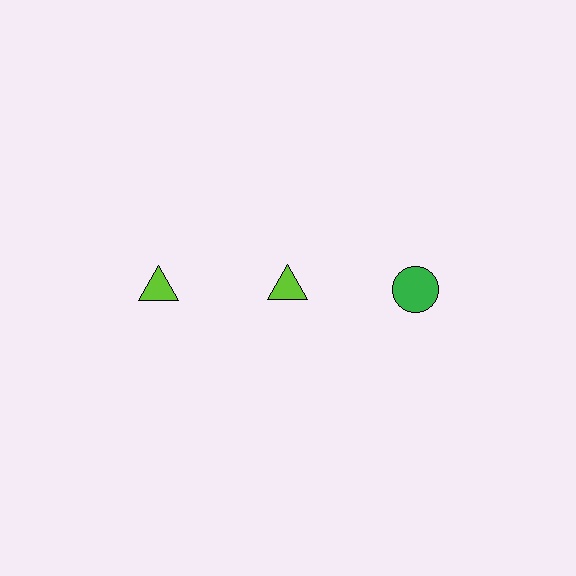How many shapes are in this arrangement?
There are 3 shapes arranged in a grid pattern.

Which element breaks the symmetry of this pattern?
The green circle in the top row, center column breaks the symmetry. All other shapes are lime triangles.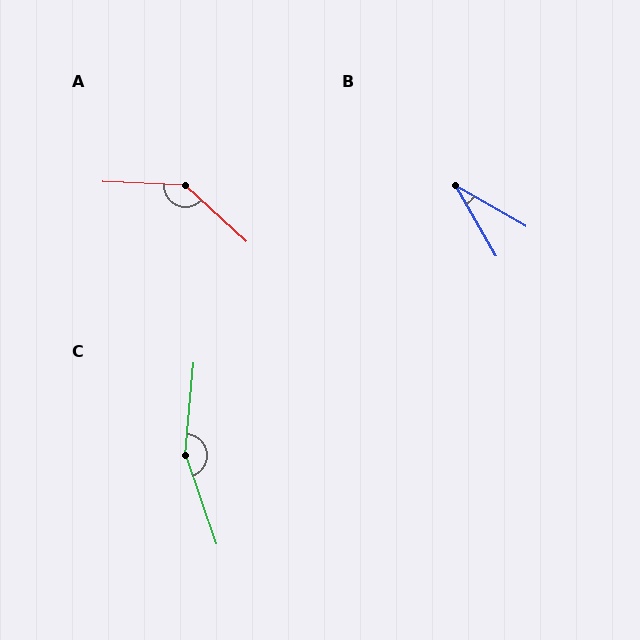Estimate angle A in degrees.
Approximately 141 degrees.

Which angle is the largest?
C, at approximately 156 degrees.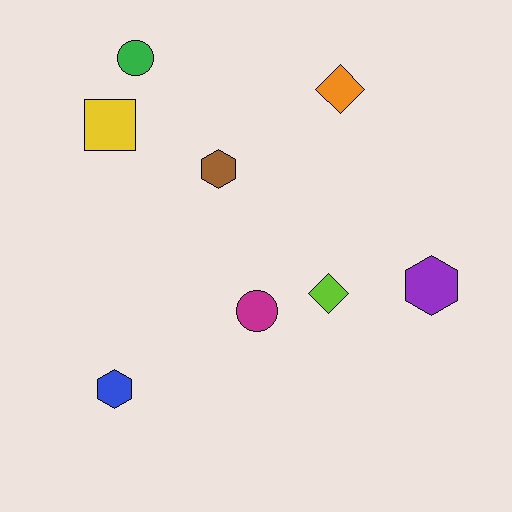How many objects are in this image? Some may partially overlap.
There are 8 objects.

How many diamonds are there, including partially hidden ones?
There are 2 diamonds.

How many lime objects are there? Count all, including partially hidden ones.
There is 1 lime object.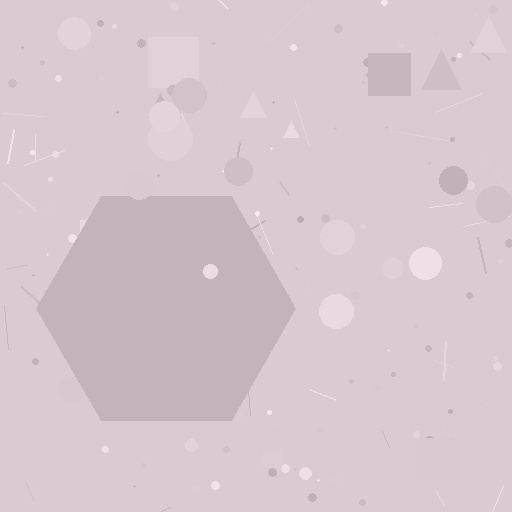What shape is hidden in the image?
A hexagon is hidden in the image.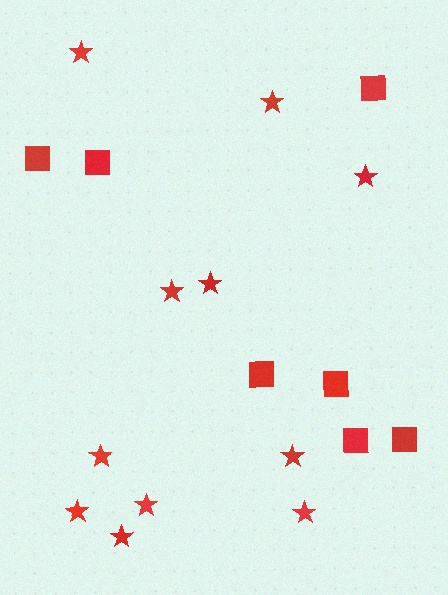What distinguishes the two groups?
There are 2 groups: one group of stars (11) and one group of squares (7).